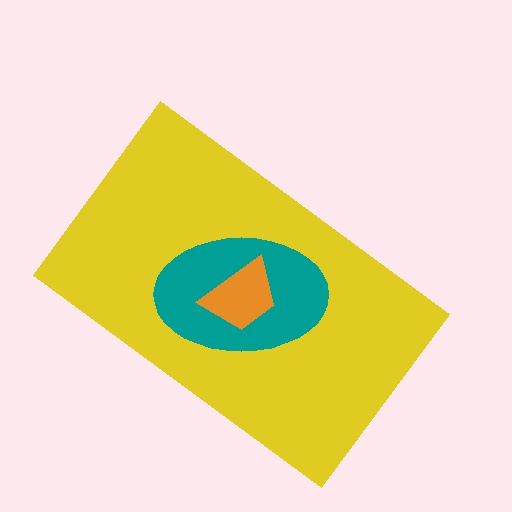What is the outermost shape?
The yellow rectangle.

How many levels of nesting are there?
3.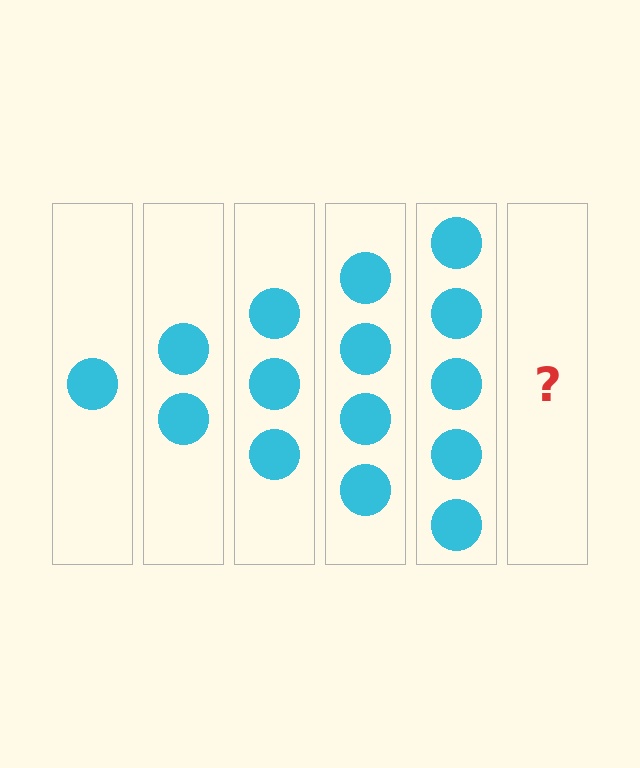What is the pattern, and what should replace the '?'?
The pattern is that each step adds one more circle. The '?' should be 6 circles.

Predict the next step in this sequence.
The next step is 6 circles.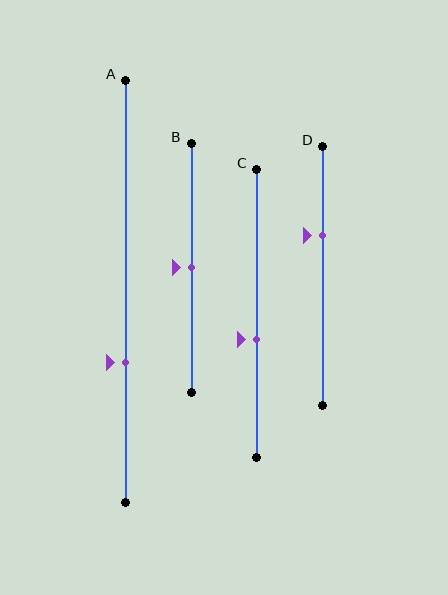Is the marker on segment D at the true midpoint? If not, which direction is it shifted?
No, the marker on segment D is shifted upward by about 16% of the segment length.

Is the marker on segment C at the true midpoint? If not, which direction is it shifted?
No, the marker on segment C is shifted downward by about 9% of the segment length.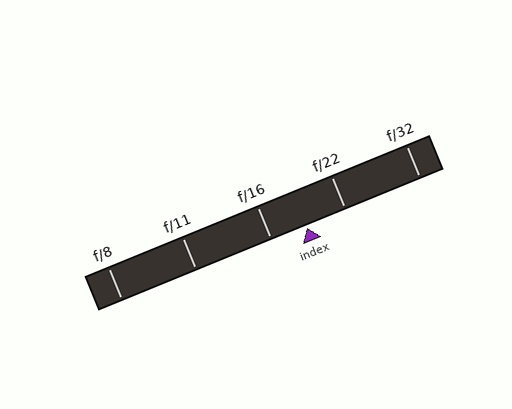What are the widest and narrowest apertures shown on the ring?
The widest aperture shown is f/8 and the narrowest is f/32.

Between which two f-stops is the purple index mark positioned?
The index mark is between f/16 and f/22.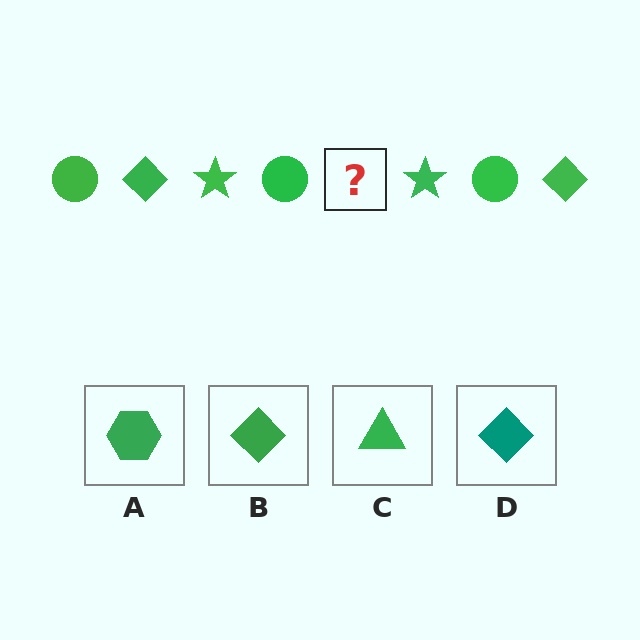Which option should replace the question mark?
Option B.